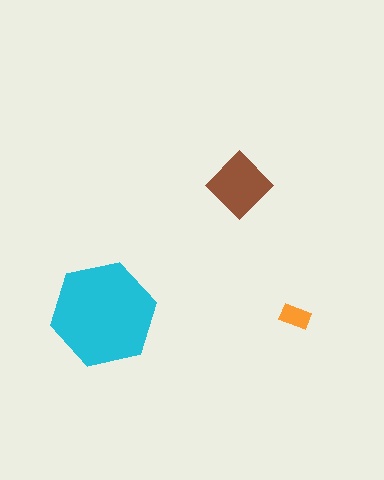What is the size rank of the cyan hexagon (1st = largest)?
1st.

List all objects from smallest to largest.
The orange rectangle, the brown diamond, the cyan hexagon.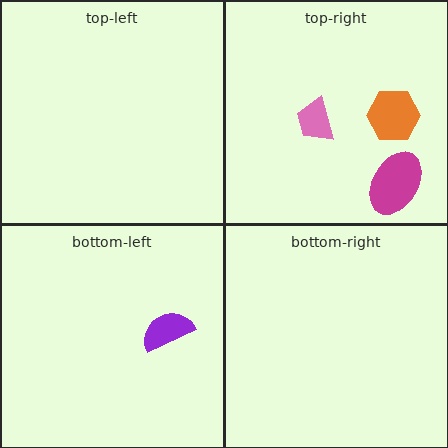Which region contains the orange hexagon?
The top-right region.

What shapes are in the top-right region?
The pink trapezoid, the orange hexagon, the magenta ellipse.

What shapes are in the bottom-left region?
The purple semicircle.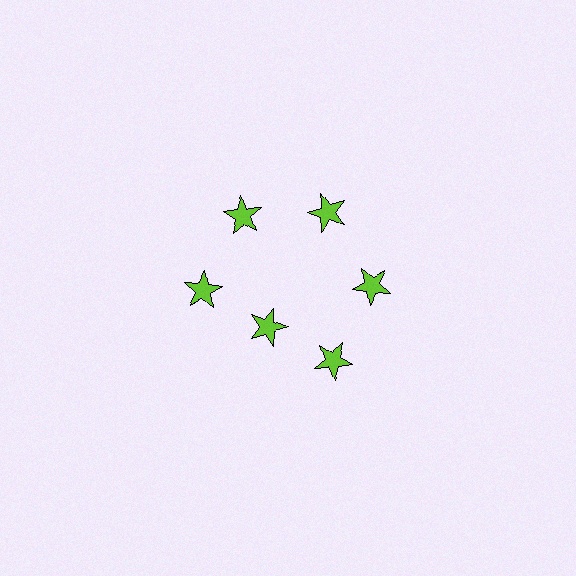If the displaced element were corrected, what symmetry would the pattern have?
It would have 6-fold rotational symmetry — the pattern would map onto itself every 60 degrees.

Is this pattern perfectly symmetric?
No. The 6 lime stars are arranged in a ring, but one element near the 7 o'clock position is pulled inward toward the center, breaking the 6-fold rotational symmetry.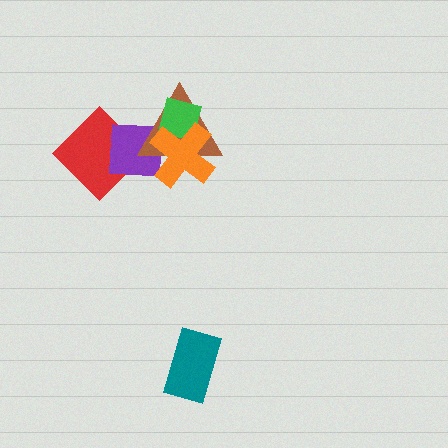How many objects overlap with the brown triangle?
4 objects overlap with the brown triangle.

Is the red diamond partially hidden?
Yes, it is partially covered by another shape.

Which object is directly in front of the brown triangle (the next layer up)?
The green diamond is directly in front of the brown triangle.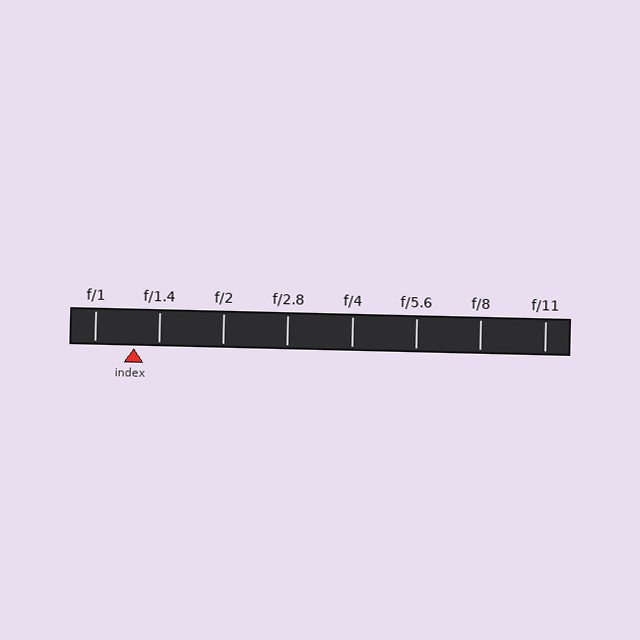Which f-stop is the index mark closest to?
The index mark is closest to f/1.4.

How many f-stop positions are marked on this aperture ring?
There are 8 f-stop positions marked.